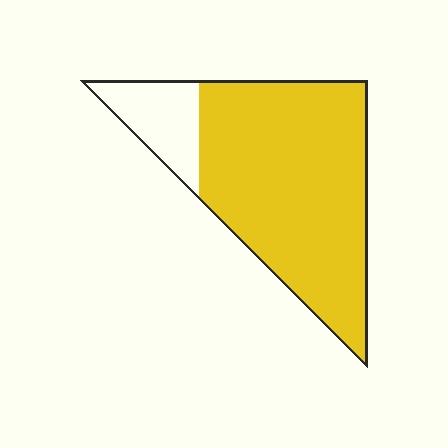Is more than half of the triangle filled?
Yes.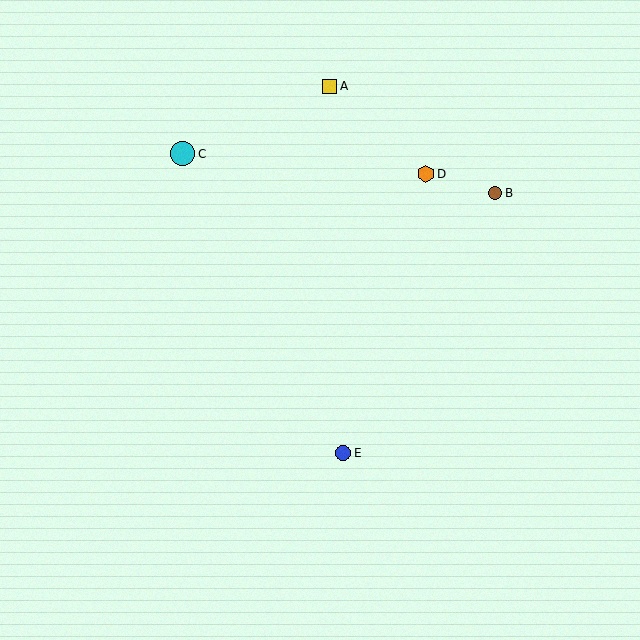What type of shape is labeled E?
Shape E is a blue circle.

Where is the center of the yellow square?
The center of the yellow square is at (330, 86).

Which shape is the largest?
The cyan circle (labeled C) is the largest.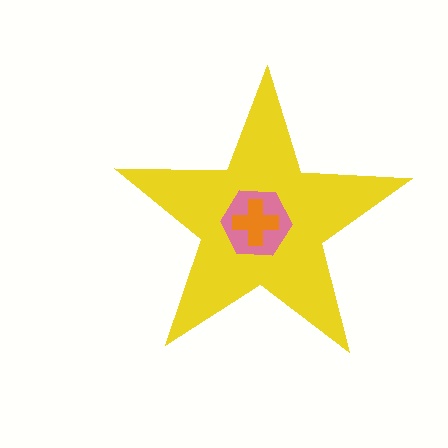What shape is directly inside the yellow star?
The pink hexagon.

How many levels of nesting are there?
3.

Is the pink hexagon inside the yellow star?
Yes.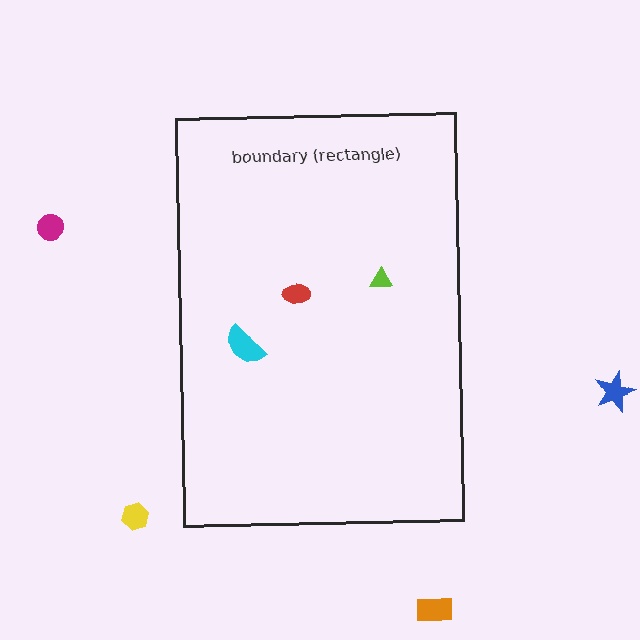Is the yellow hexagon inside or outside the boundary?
Outside.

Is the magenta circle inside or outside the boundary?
Outside.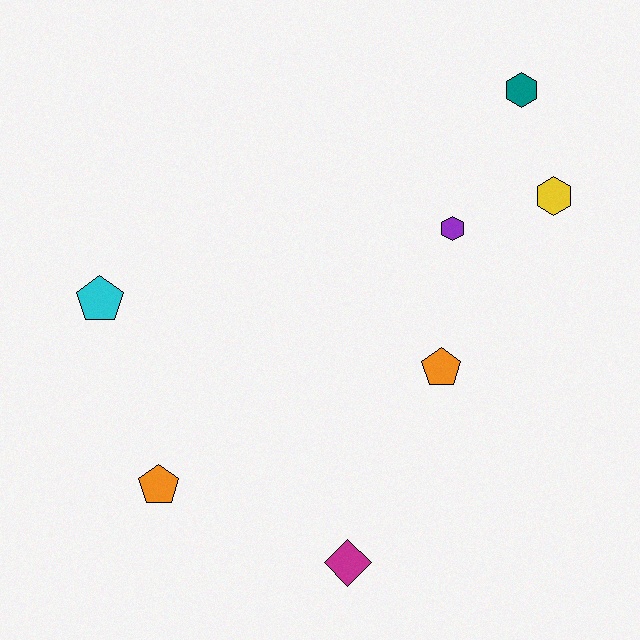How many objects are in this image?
There are 7 objects.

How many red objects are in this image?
There are no red objects.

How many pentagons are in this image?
There are 3 pentagons.